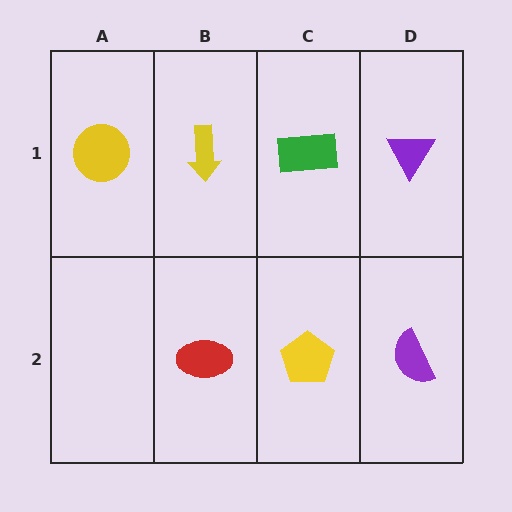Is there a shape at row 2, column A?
No, that cell is empty.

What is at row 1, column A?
A yellow circle.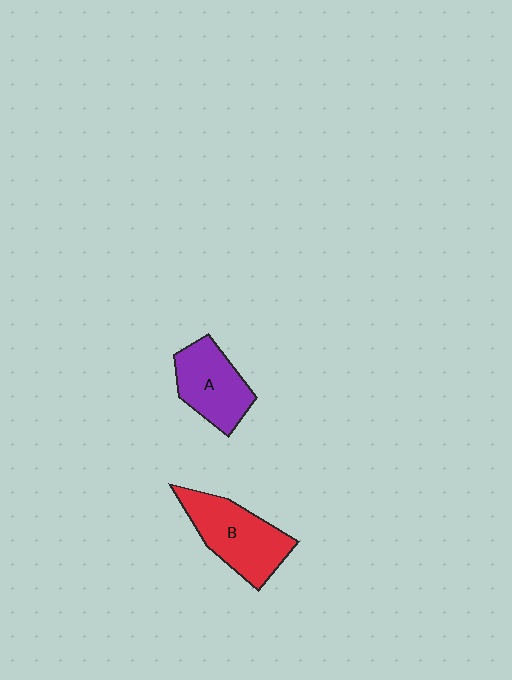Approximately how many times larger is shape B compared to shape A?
Approximately 1.2 times.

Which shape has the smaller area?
Shape A (purple).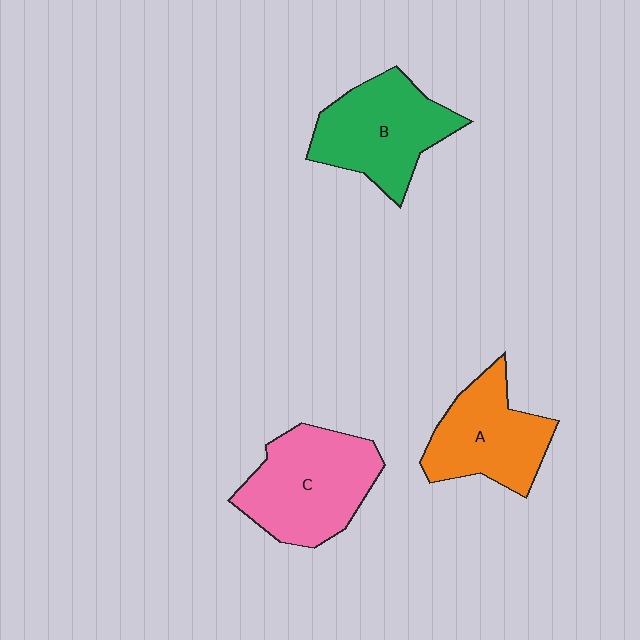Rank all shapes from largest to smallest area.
From largest to smallest: C (pink), B (green), A (orange).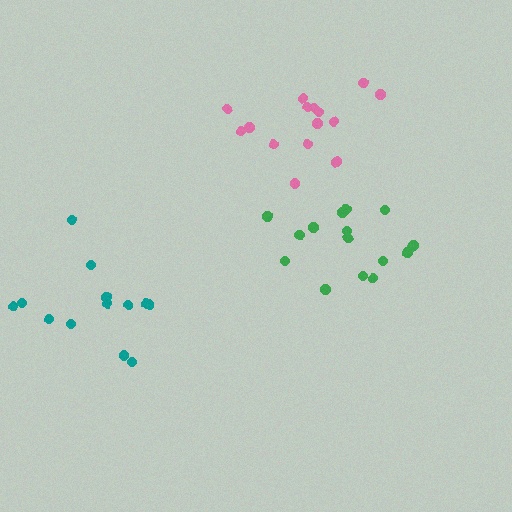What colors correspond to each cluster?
The clusters are colored: pink, teal, green.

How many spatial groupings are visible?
There are 3 spatial groupings.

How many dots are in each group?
Group 1: 15 dots, Group 2: 13 dots, Group 3: 16 dots (44 total).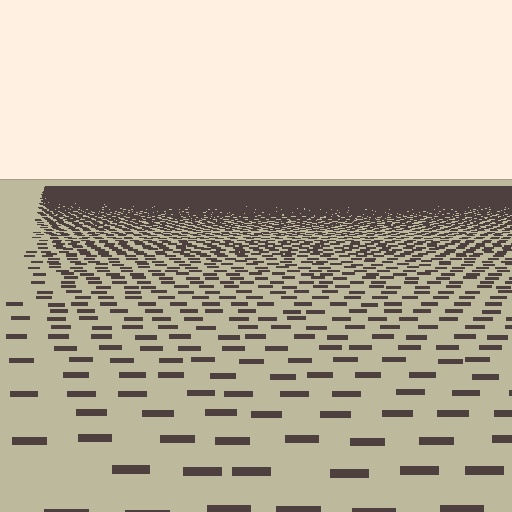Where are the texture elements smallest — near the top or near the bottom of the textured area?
Near the top.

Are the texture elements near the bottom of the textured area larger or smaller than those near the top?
Larger. Near the bottom, elements are closer to the viewer and appear at a bigger on-screen size.